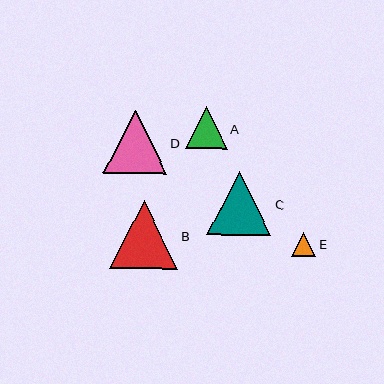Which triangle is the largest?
Triangle B is the largest with a size of approximately 68 pixels.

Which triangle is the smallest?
Triangle E is the smallest with a size of approximately 24 pixels.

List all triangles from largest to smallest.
From largest to smallest: B, C, D, A, E.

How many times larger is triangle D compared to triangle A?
Triangle D is approximately 1.5 times the size of triangle A.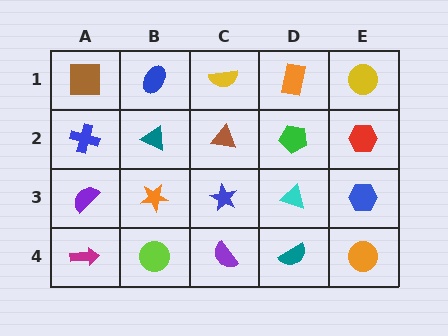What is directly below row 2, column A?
A purple semicircle.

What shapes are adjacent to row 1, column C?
A brown triangle (row 2, column C), a blue ellipse (row 1, column B), an orange rectangle (row 1, column D).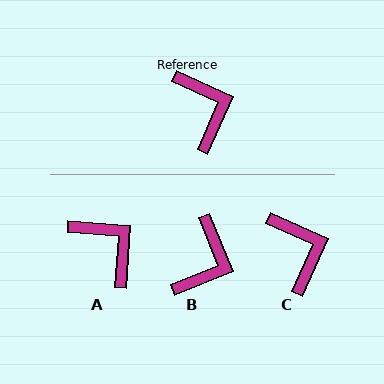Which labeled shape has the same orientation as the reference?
C.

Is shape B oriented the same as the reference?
No, it is off by about 44 degrees.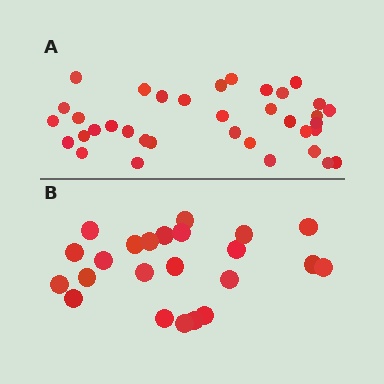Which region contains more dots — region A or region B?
Region A (the top region) has more dots.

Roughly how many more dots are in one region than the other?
Region A has approximately 15 more dots than region B.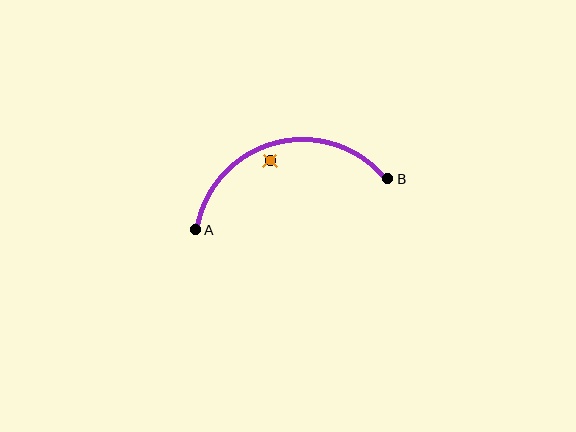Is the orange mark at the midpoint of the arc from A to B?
No — the orange mark does not lie on the arc at all. It sits slightly inside the curve.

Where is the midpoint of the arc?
The arc midpoint is the point on the curve farthest from the straight line joining A and B. It sits above that line.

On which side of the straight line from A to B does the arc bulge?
The arc bulges above the straight line connecting A and B.